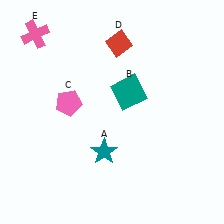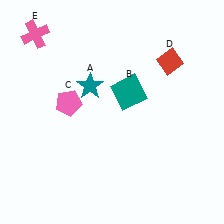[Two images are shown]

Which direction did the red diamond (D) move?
The red diamond (D) moved right.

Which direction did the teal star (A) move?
The teal star (A) moved up.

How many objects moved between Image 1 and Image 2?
2 objects moved between the two images.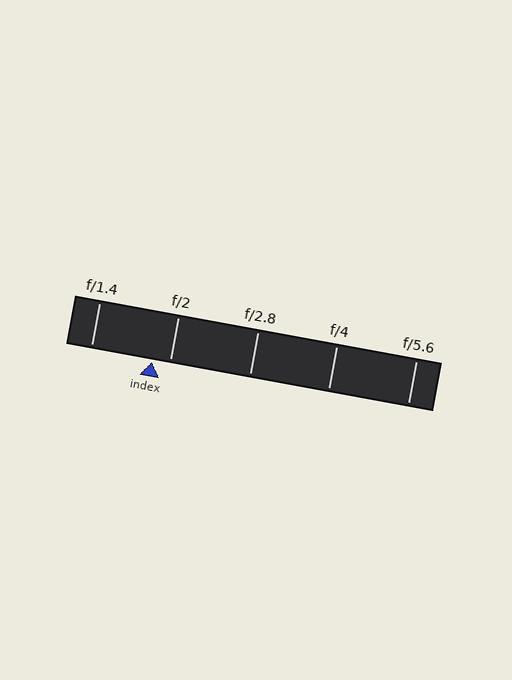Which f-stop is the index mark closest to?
The index mark is closest to f/2.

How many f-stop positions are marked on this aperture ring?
There are 5 f-stop positions marked.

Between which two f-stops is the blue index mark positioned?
The index mark is between f/1.4 and f/2.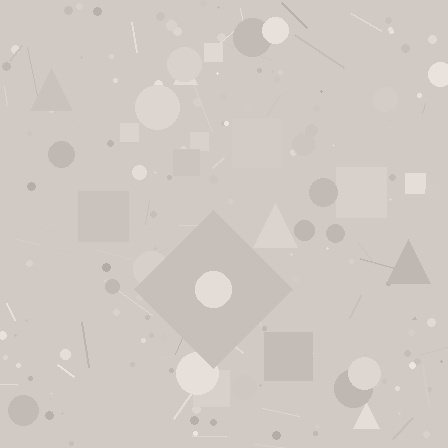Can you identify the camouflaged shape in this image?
The camouflaged shape is a diamond.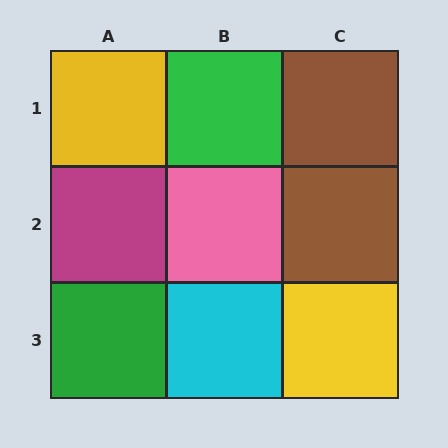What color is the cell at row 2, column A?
Magenta.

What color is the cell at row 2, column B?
Pink.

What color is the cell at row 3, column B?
Cyan.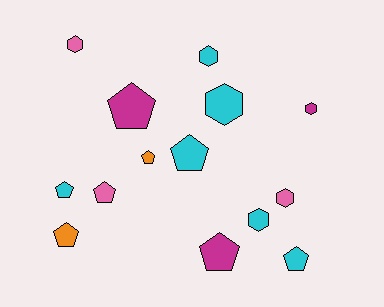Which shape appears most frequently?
Pentagon, with 8 objects.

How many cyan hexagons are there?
There are 3 cyan hexagons.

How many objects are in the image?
There are 14 objects.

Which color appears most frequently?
Cyan, with 6 objects.